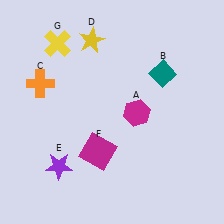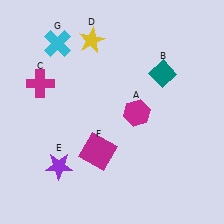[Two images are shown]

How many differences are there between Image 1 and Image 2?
There are 2 differences between the two images.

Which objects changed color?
C changed from orange to magenta. G changed from yellow to cyan.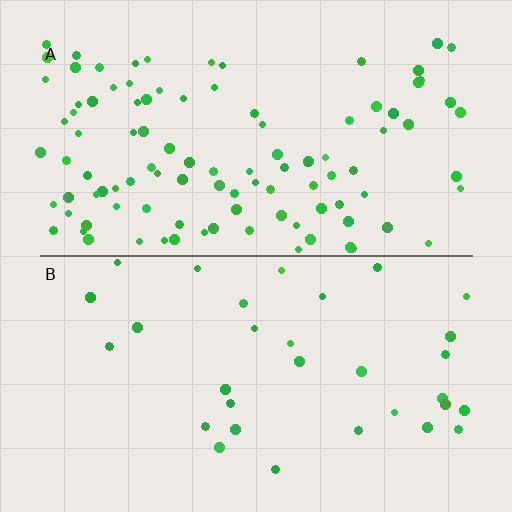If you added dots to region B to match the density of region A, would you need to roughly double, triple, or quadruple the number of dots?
Approximately triple.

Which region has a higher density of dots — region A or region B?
A (the top).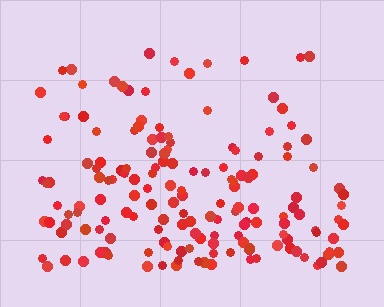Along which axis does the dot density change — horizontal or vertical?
Vertical.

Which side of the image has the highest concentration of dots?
The bottom.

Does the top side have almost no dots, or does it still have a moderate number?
Still a moderate number, just noticeably fewer than the bottom.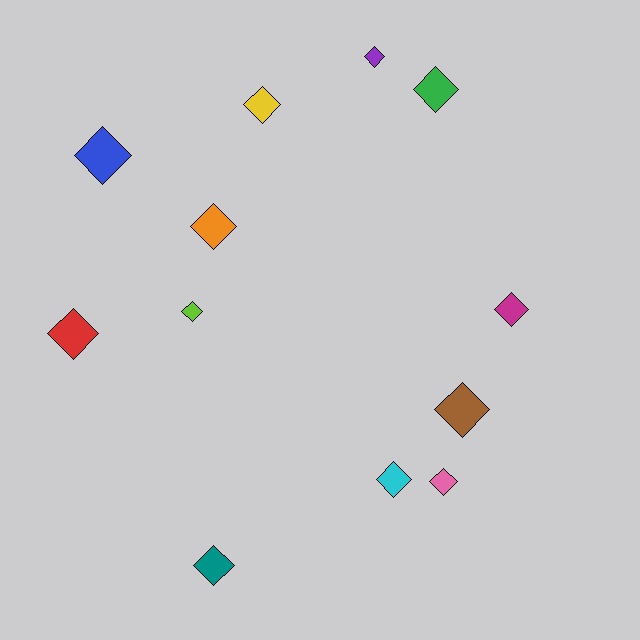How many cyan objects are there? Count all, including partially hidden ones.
There is 1 cyan object.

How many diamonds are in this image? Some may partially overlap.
There are 12 diamonds.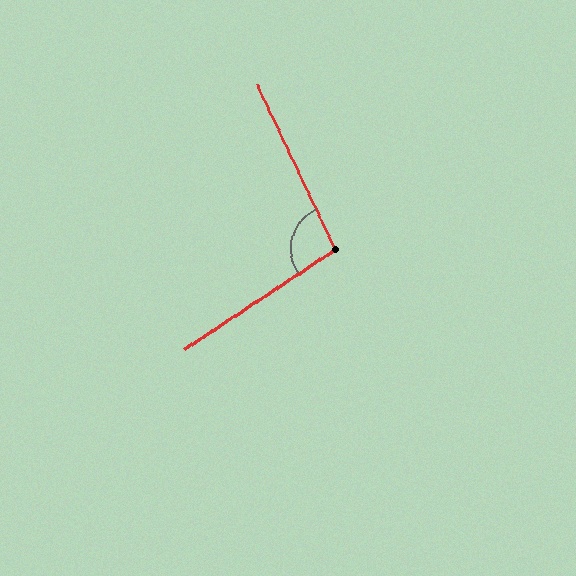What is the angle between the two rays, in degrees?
Approximately 98 degrees.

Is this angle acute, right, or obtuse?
It is obtuse.